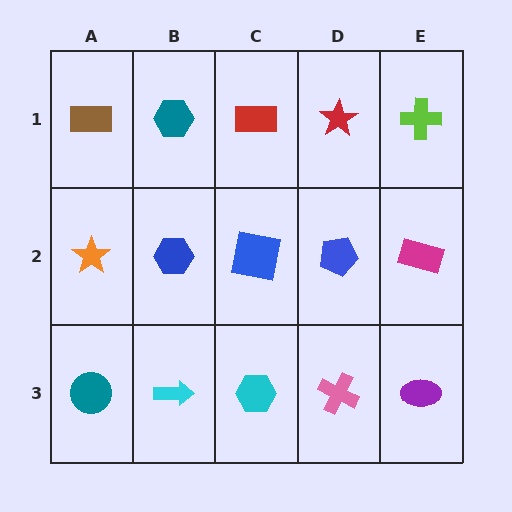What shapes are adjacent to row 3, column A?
An orange star (row 2, column A), a cyan arrow (row 3, column B).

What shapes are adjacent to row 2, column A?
A brown rectangle (row 1, column A), a teal circle (row 3, column A), a blue hexagon (row 2, column B).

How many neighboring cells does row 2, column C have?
4.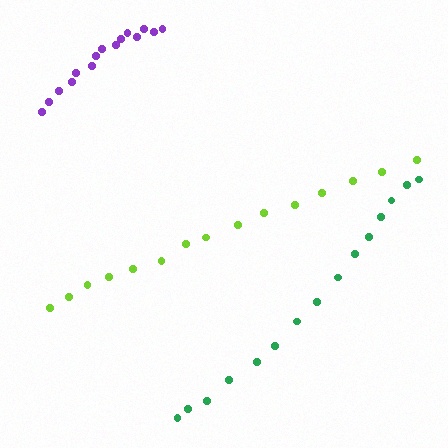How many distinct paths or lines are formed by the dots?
There are 3 distinct paths.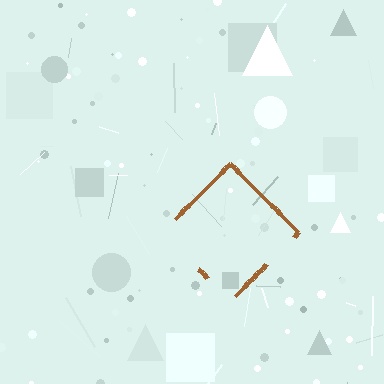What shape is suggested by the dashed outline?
The dashed outline suggests a diamond.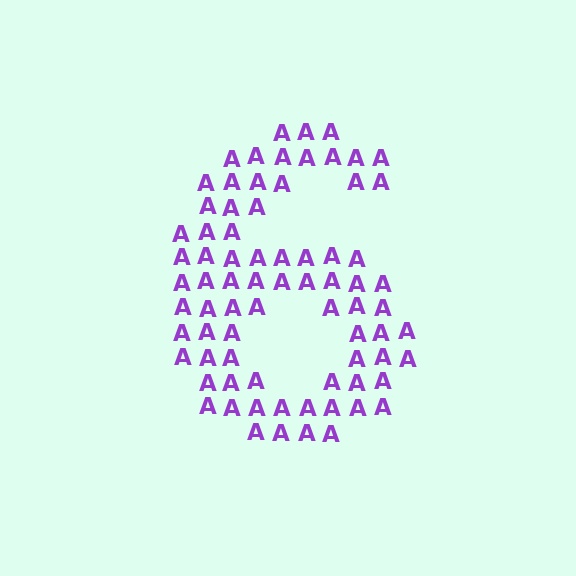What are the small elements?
The small elements are letter A's.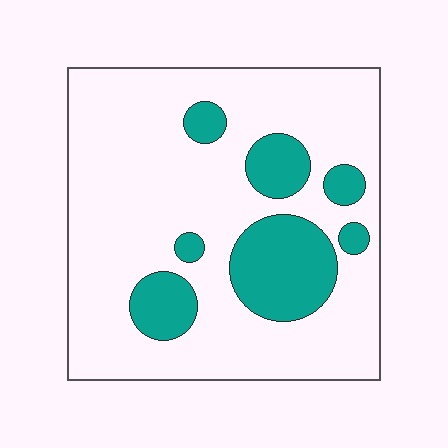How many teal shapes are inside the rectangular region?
7.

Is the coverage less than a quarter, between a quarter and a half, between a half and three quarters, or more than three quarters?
Less than a quarter.